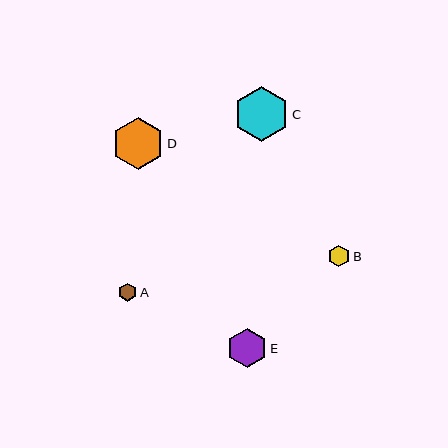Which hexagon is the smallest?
Hexagon A is the smallest with a size of approximately 18 pixels.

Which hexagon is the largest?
Hexagon C is the largest with a size of approximately 55 pixels.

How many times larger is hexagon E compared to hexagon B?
Hexagon E is approximately 1.8 times the size of hexagon B.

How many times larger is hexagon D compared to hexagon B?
Hexagon D is approximately 2.4 times the size of hexagon B.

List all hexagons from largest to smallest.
From largest to smallest: C, D, E, B, A.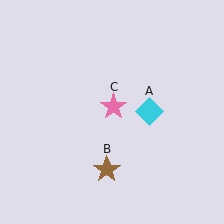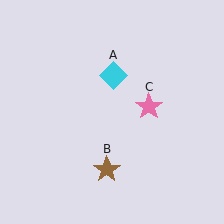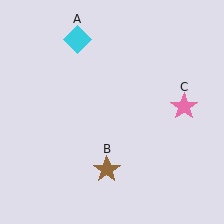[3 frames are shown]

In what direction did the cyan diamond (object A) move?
The cyan diamond (object A) moved up and to the left.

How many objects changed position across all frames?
2 objects changed position: cyan diamond (object A), pink star (object C).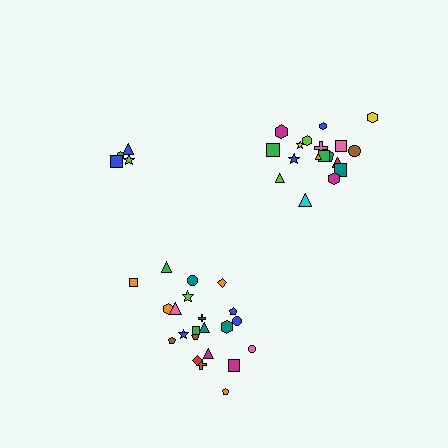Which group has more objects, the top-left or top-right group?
The top-right group.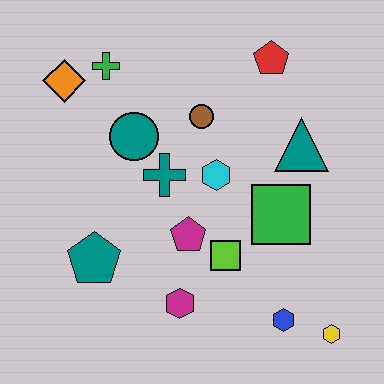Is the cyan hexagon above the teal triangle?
No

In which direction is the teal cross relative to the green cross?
The teal cross is below the green cross.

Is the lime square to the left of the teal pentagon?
No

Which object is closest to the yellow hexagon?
The blue hexagon is closest to the yellow hexagon.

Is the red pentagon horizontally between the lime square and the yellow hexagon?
Yes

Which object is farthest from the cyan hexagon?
The yellow hexagon is farthest from the cyan hexagon.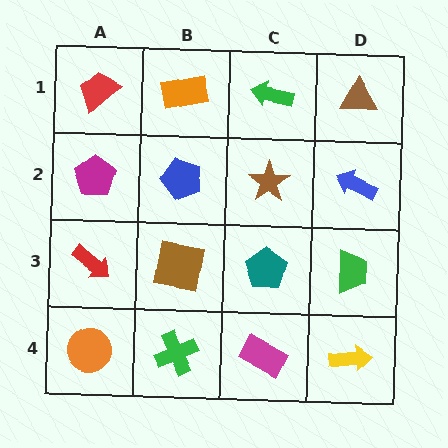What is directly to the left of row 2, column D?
A brown star.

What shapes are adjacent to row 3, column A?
A magenta pentagon (row 2, column A), an orange circle (row 4, column A), a brown square (row 3, column B).